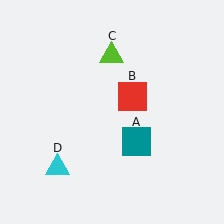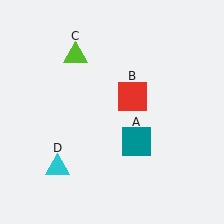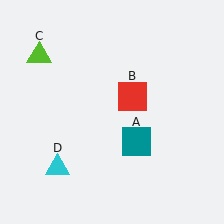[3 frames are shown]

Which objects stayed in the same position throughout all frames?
Teal square (object A) and red square (object B) and cyan triangle (object D) remained stationary.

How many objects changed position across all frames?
1 object changed position: lime triangle (object C).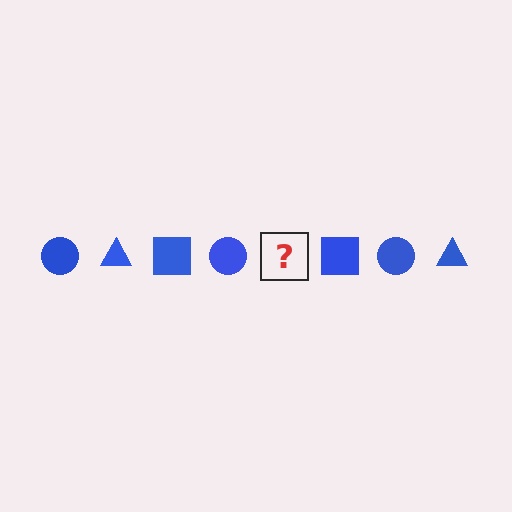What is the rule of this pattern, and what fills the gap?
The rule is that the pattern cycles through circle, triangle, square shapes in blue. The gap should be filled with a blue triangle.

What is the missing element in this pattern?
The missing element is a blue triangle.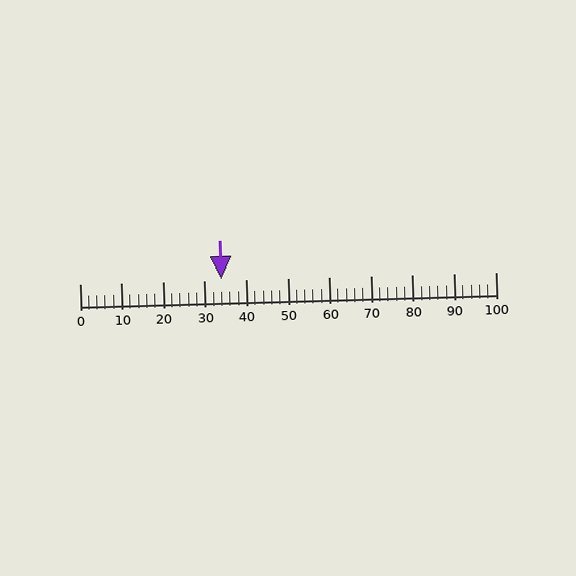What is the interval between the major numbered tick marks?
The major tick marks are spaced 10 units apart.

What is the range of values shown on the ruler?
The ruler shows values from 0 to 100.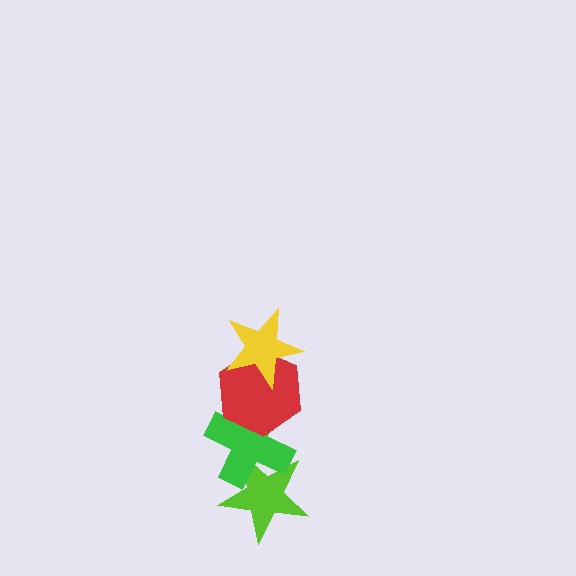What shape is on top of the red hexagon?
The yellow star is on top of the red hexagon.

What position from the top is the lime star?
The lime star is 4th from the top.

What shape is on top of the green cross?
The red hexagon is on top of the green cross.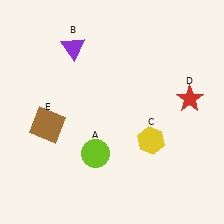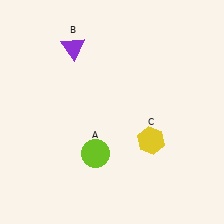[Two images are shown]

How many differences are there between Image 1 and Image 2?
There are 2 differences between the two images.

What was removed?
The brown square (E), the red star (D) were removed in Image 2.